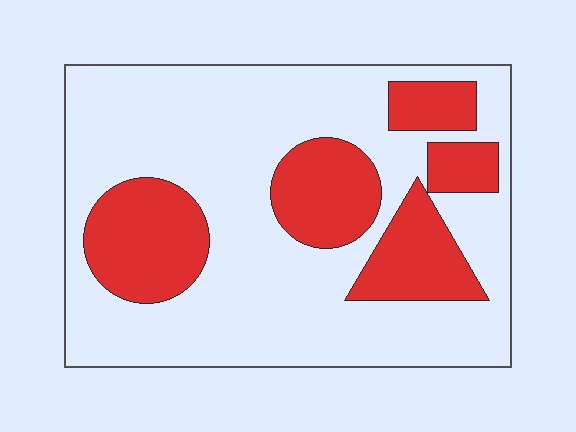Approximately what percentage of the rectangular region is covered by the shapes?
Approximately 30%.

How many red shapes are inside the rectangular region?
5.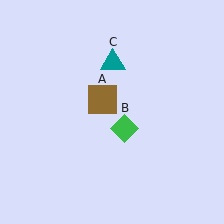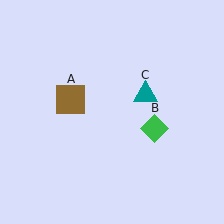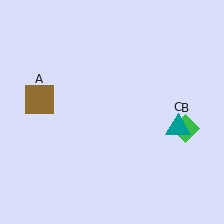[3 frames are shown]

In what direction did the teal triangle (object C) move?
The teal triangle (object C) moved down and to the right.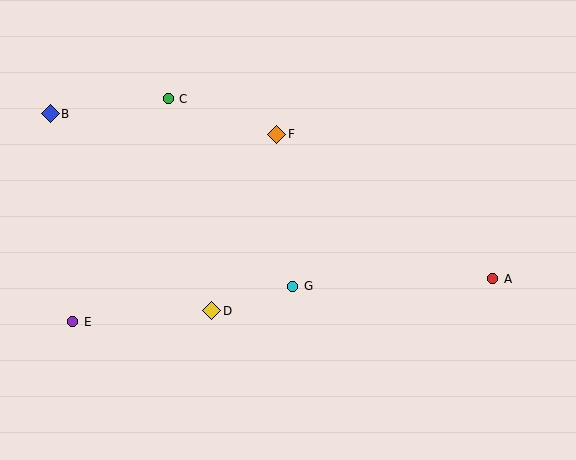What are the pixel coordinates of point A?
Point A is at (493, 279).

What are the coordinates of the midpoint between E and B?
The midpoint between E and B is at (61, 218).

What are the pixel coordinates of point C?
Point C is at (168, 99).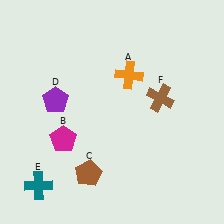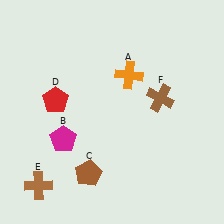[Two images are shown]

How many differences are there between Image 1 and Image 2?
There are 2 differences between the two images.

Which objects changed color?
D changed from purple to red. E changed from teal to brown.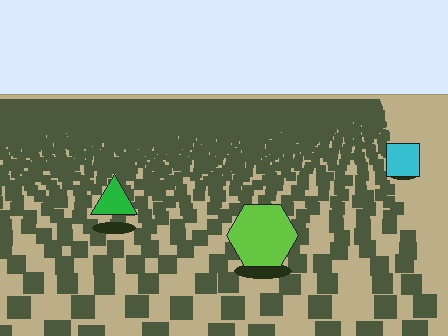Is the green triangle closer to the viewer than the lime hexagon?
No. The lime hexagon is closer — you can tell from the texture gradient: the ground texture is coarser near it.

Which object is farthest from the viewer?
The cyan square is farthest from the viewer. It appears smaller and the ground texture around it is denser.